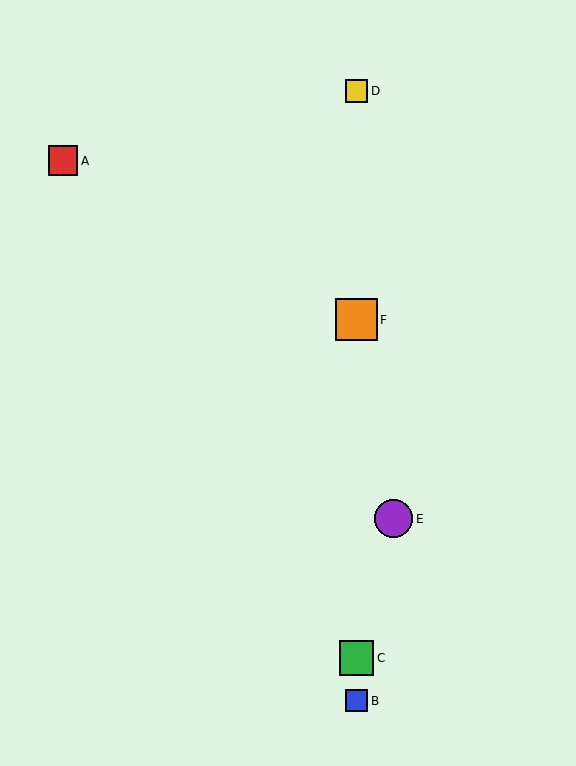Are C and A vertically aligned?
No, C is at x≈356 and A is at x≈63.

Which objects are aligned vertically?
Objects B, C, D, F are aligned vertically.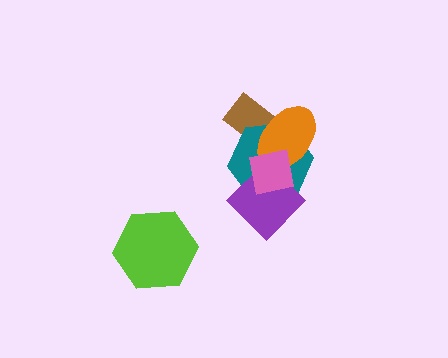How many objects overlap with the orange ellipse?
4 objects overlap with the orange ellipse.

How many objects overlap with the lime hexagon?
0 objects overlap with the lime hexagon.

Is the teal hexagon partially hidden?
Yes, it is partially covered by another shape.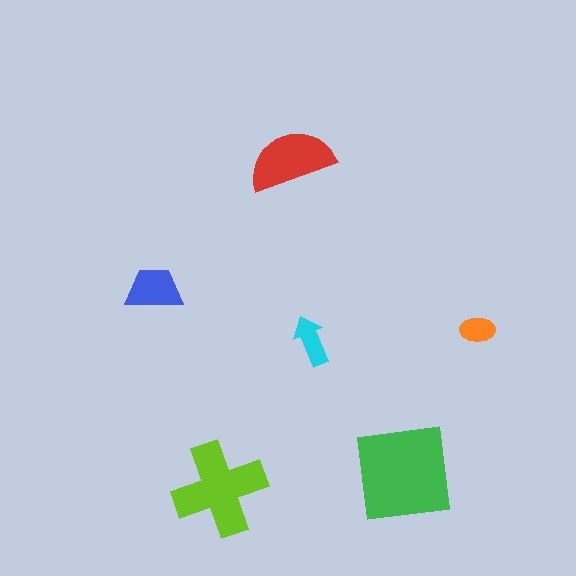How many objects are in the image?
There are 6 objects in the image.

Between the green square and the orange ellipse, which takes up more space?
The green square.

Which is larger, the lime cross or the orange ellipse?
The lime cross.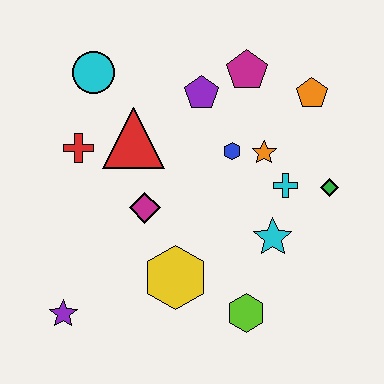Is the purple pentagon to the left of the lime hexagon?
Yes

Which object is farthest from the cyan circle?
The lime hexagon is farthest from the cyan circle.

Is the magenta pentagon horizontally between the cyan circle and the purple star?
No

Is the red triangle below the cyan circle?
Yes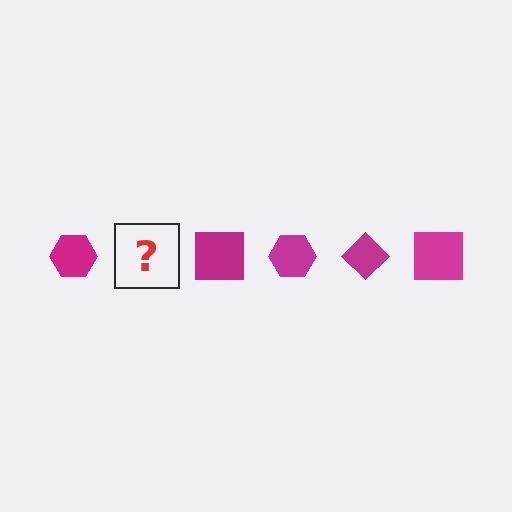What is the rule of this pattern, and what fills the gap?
The rule is that the pattern cycles through hexagon, diamond, square shapes in magenta. The gap should be filled with a magenta diamond.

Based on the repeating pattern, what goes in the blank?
The blank should be a magenta diamond.